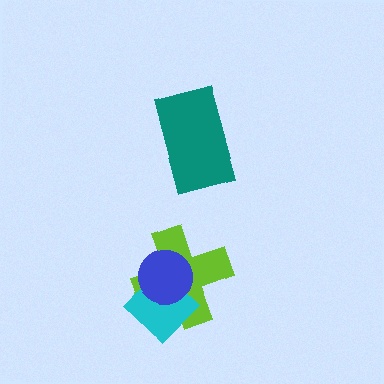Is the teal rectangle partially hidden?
No, no other shape covers it.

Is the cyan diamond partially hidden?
Yes, it is partially covered by another shape.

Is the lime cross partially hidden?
Yes, it is partially covered by another shape.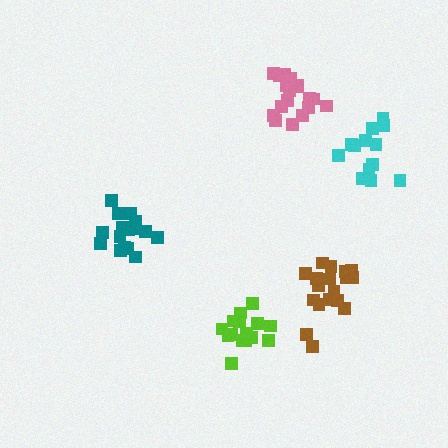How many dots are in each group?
Group 1: 13 dots, Group 2: 16 dots, Group 3: 18 dots, Group 4: 18 dots, Group 5: 15 dots (80 total).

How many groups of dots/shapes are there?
There are 5 groups.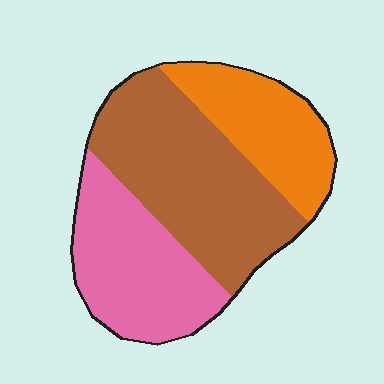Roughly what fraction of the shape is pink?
Pink covers roughly 30% of the shape.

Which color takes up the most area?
Brown, at roughly 45%.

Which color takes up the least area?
Orange, at roughly 25%.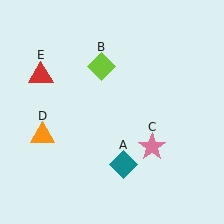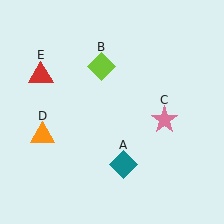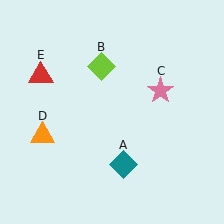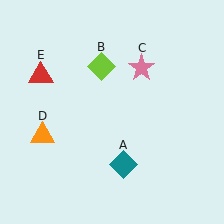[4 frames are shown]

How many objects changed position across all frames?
1 object changed position: pink star (object C).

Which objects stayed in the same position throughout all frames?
Teal diamond (object A) and lime diamond (object B) and orange triangle (object D) and red triangle (object E) remained stationary.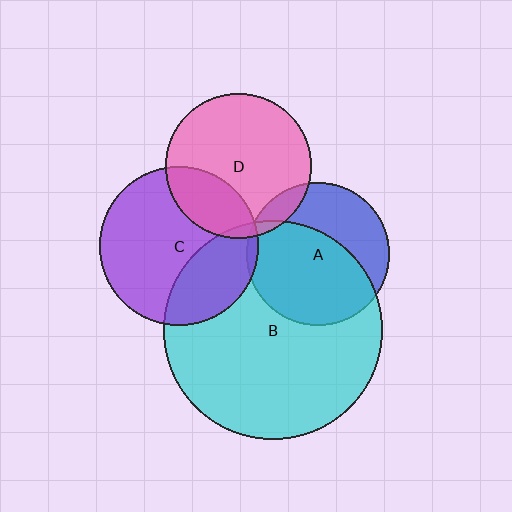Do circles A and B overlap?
Yes.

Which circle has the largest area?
Circle B (cyan).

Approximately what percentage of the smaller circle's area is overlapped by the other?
Approximately 60%.